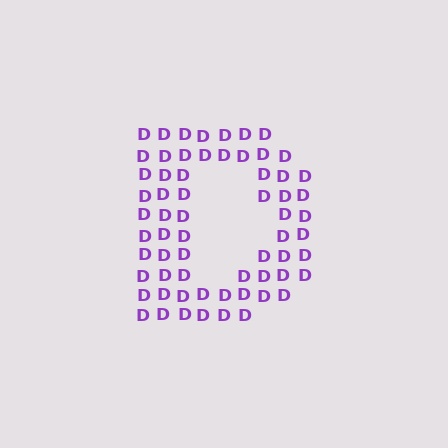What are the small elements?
The small elements are letter D's.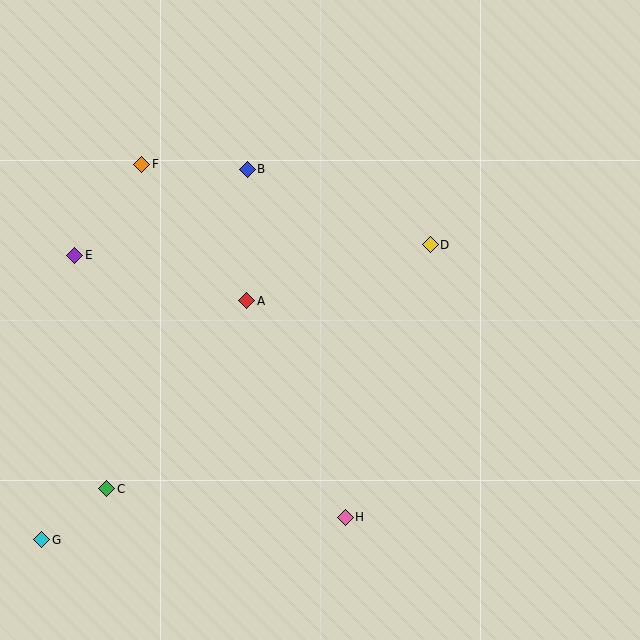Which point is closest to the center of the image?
Point A at (247, 301) is closest to the center.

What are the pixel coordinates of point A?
Point A is at (247, 301).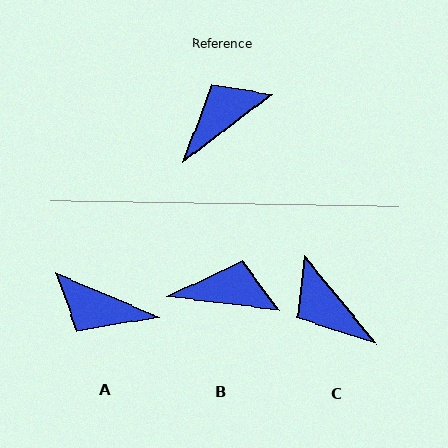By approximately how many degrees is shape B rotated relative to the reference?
Approximately 44 degrees clockwise.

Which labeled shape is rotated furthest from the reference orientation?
A, about 119 degrees away.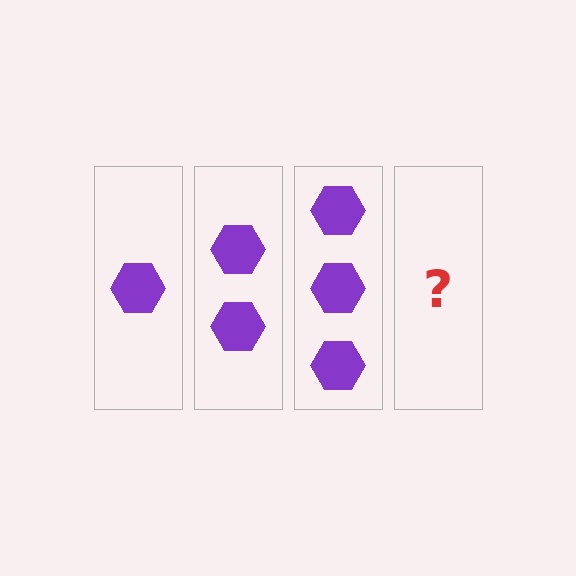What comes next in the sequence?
The next element should be 4 hexagons.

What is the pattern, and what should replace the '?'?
The pattern is that each step adds one more hexagon. The '?' should be 4 hexagons.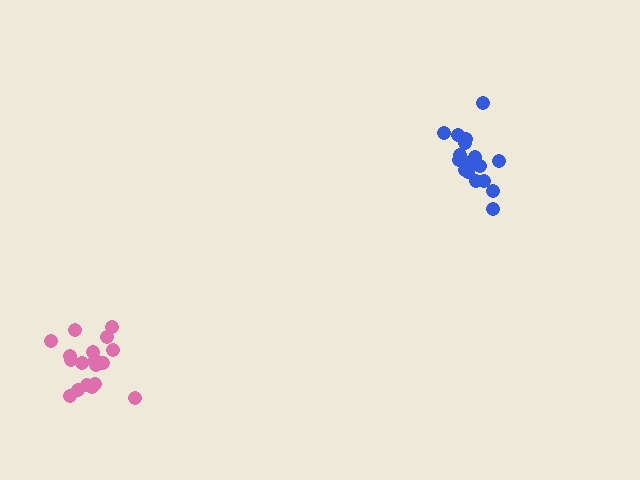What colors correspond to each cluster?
The clusters are colored: pink, blue.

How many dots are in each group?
Group 1: 18 dots, Group 2: 18 dots (36 total).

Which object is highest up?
The blue cluster is topmost.